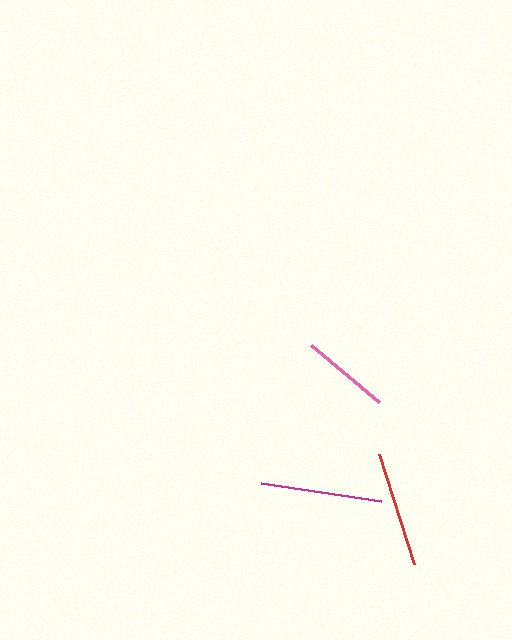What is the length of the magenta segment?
The magenta segment is approximately 121 pixels long.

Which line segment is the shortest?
The pink line is the shortest at approximately 88 pixels.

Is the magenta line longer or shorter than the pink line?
The magenta line is longer than the pink line.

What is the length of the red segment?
The red segment is approximately 116 pixels long.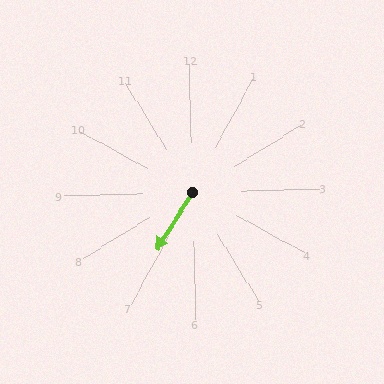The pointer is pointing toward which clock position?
Roughly 7 o'clock.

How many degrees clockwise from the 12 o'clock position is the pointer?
Approximately 214 degrees.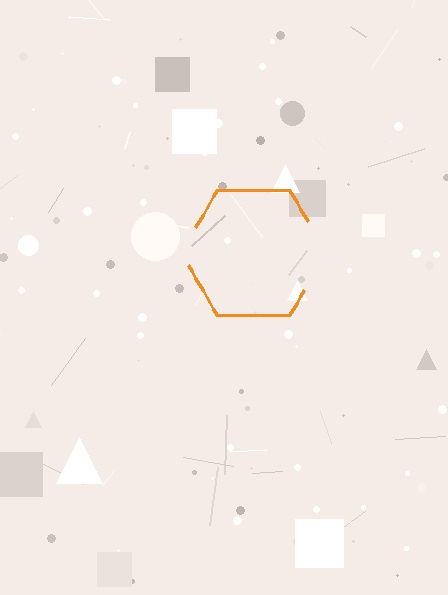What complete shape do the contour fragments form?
The contour fragments form a hexagon.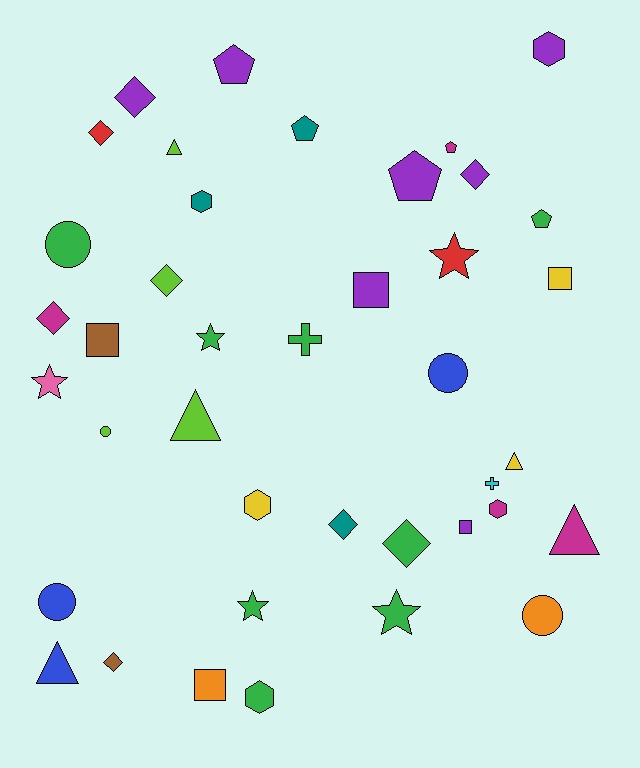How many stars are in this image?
There are 5 stars.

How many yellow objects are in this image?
There are 3 yellow objects.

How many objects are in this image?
There are 40 objects.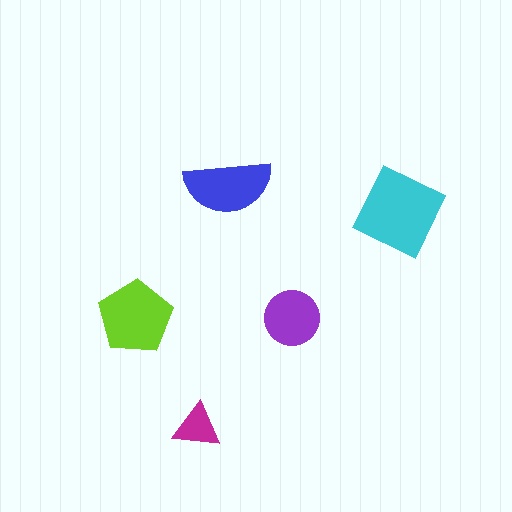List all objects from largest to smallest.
The cyan square, the lime pentagon, the blue semicircle, the purple circle, the magenta triangle.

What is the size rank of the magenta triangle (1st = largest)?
5th.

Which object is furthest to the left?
The lime pentagon is leftmost.